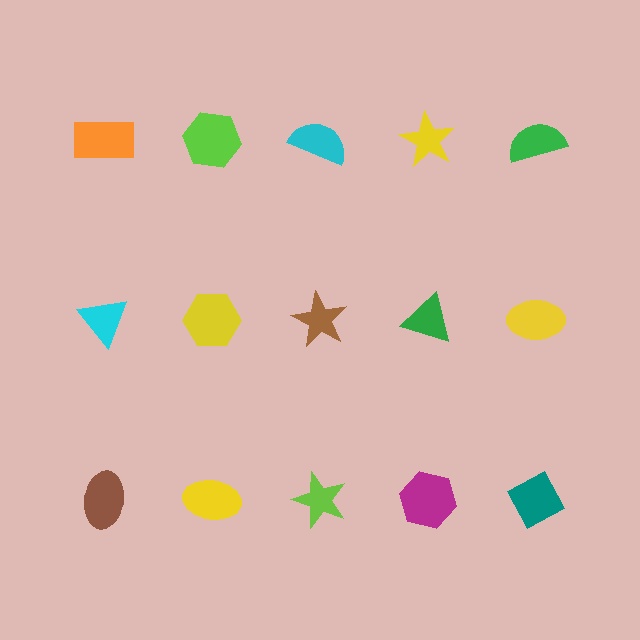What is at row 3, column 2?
A yellow ellipse.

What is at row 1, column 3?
A cyan semicircle.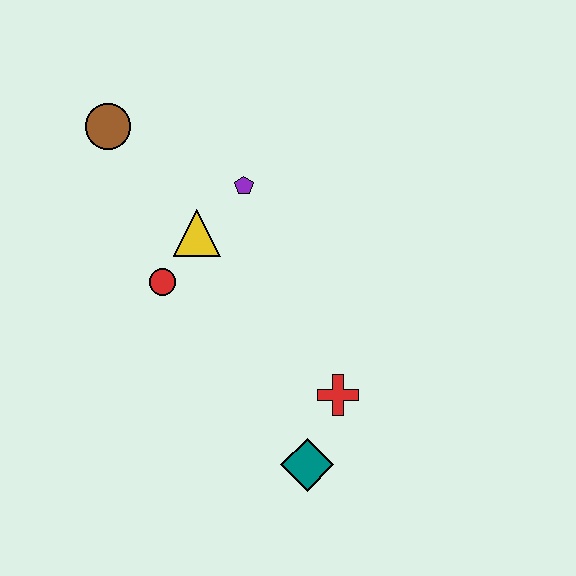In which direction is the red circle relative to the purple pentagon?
The red circle is below the purple pentagon.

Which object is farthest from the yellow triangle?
The teal diamond is farthest from the yellow triangle.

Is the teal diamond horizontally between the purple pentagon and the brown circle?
No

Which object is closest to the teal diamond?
The red cross is closest to the teal diamond.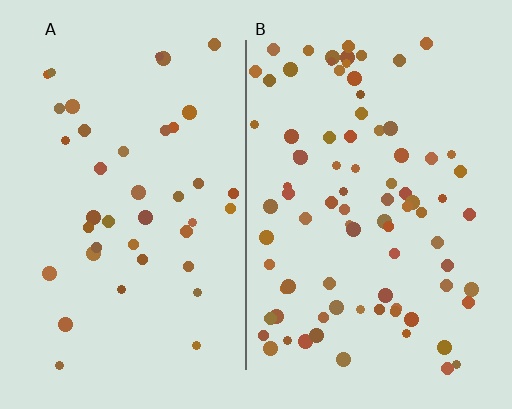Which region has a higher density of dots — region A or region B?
B (the right).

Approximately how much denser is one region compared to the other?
Approximately 2.1× — region B over region A.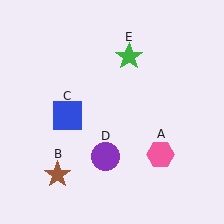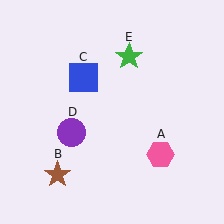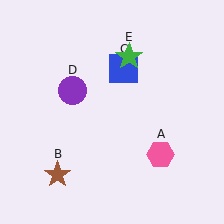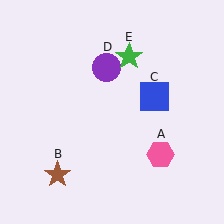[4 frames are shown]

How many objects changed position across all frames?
2 objects changed position: blue square (object C), purple circle (object D).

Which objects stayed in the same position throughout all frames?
Pink hexagon (object A) and brown star (object B) and green star (object E) remained stationary.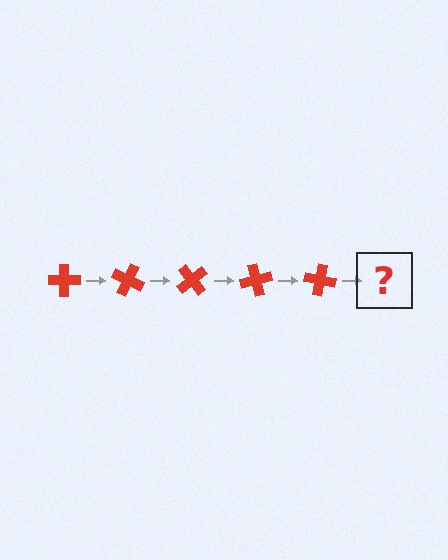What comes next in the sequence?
The next element should be a red cross rotated 125 degrees.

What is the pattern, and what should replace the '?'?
The pattern is that the cross rotates 25 degrees each step. The '?' should be a red cross rotated 125 degrees.